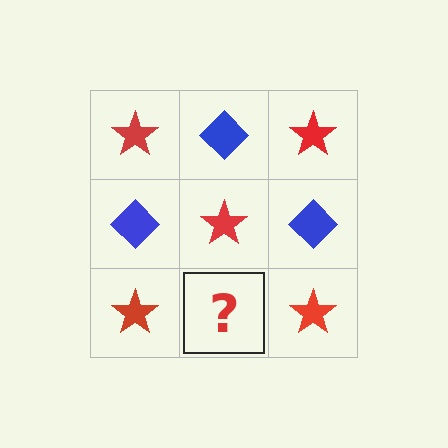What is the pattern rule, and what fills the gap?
The rule is that it alternates red star and blue diamond in a checkerboard pattern. The gap should be filled with a blue diamond.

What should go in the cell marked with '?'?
The missing cell should contain a blue diamond.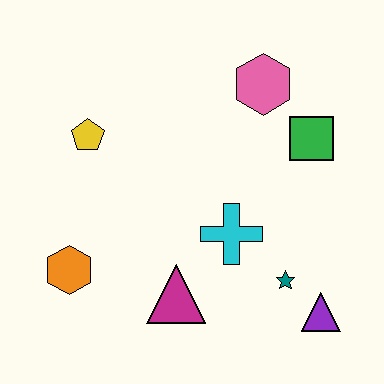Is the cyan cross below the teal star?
No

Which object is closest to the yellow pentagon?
The orange hexagon is closest to the yellow pentagon.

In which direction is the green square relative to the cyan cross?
The green square is above the cyan cross.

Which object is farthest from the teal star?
The yellow pentagon is farthest from the teal star.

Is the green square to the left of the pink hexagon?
No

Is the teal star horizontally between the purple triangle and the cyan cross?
Yes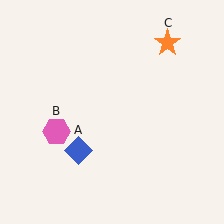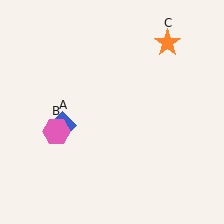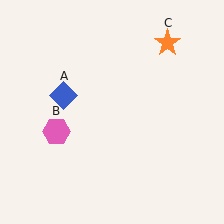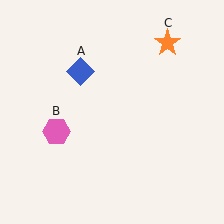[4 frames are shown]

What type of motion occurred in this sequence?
The blue diamond (object A) rotated clockwise around the center of the scene.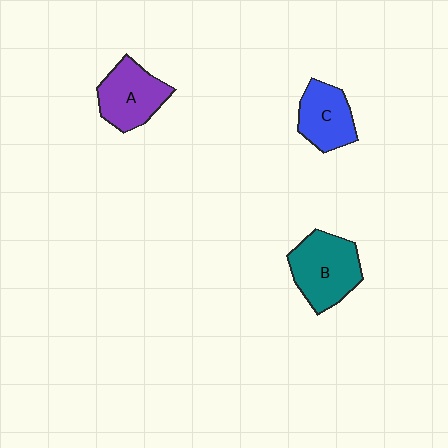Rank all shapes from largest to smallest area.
From largest to smallest: B (teal), A (purple), C (blue).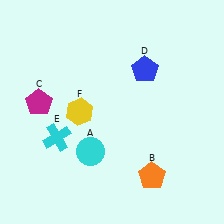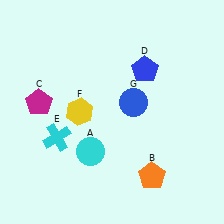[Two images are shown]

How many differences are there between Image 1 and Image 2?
There is 1 difference between the two images.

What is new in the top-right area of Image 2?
A blue circle (G) was added in the top-right area of Image 2.